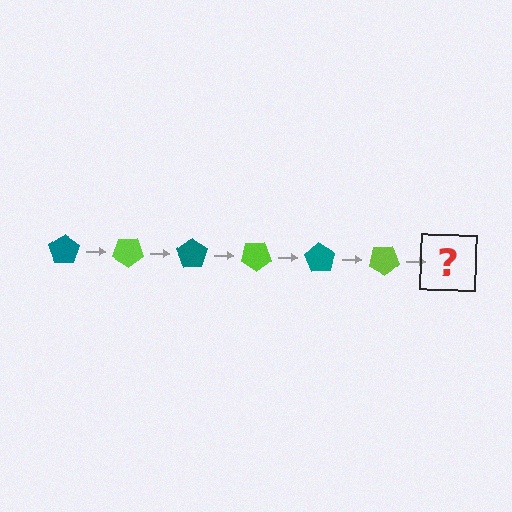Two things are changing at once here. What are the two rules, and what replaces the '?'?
The two rules are that it rotates 35 degrees each step and the color cycles through teal and lime. The '?' should be a teal pentagon, rotated 210 degrees from the start.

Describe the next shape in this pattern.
It should be a teal pentagon, rotated 210 degrees from the start.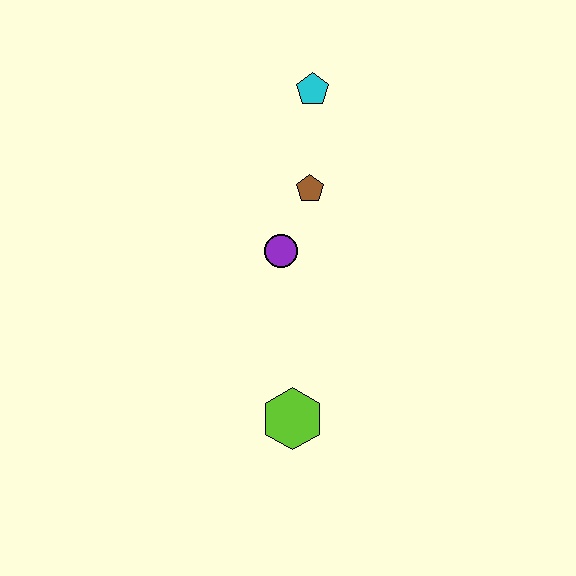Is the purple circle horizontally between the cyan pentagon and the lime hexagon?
No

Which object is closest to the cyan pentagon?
The brown pentagon is closest to the cyan pentagon.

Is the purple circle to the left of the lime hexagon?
Yes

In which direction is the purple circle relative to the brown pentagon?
The purple circle is below the brown pentagon.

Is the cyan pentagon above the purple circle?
Yes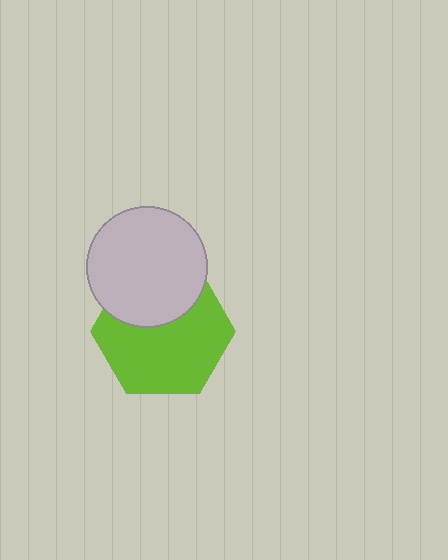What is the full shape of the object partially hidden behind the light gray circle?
The partially hidden object is a lime hexagon.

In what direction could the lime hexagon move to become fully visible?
The lime hexagon could move down. That would shift it out from behind the light gray circle entirely.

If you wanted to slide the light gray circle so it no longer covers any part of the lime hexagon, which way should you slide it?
Slide it up — that is the most direct way to separate the two shapes.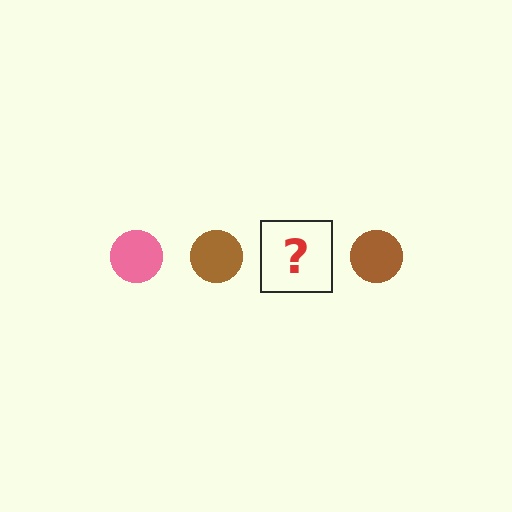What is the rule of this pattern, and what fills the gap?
The rule is that the pattern cycles through pink, brown circles. The gap should be filled with a pink circle.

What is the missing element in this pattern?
The missing element is a pink circle.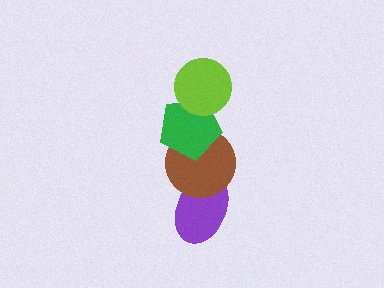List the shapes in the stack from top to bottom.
From top to bottom: the lime circle, the green pentagon, the brown circle, the purple ellipse.